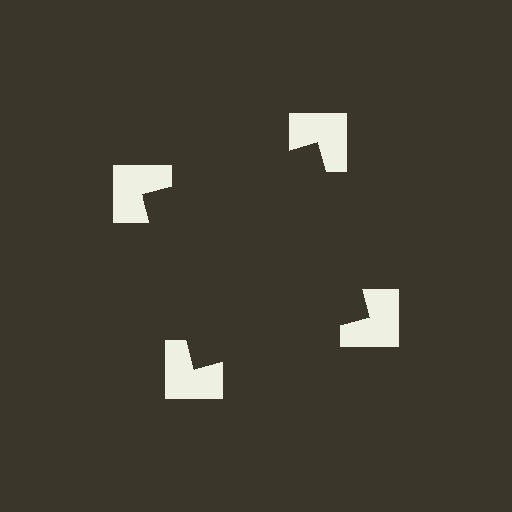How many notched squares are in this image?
There are 4 — one at each vertex of the illusory square.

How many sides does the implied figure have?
4 sides.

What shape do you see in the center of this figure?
An illusory square — its edges are inferred from the aligned wedge cuts in the notched squares, not physically drawn.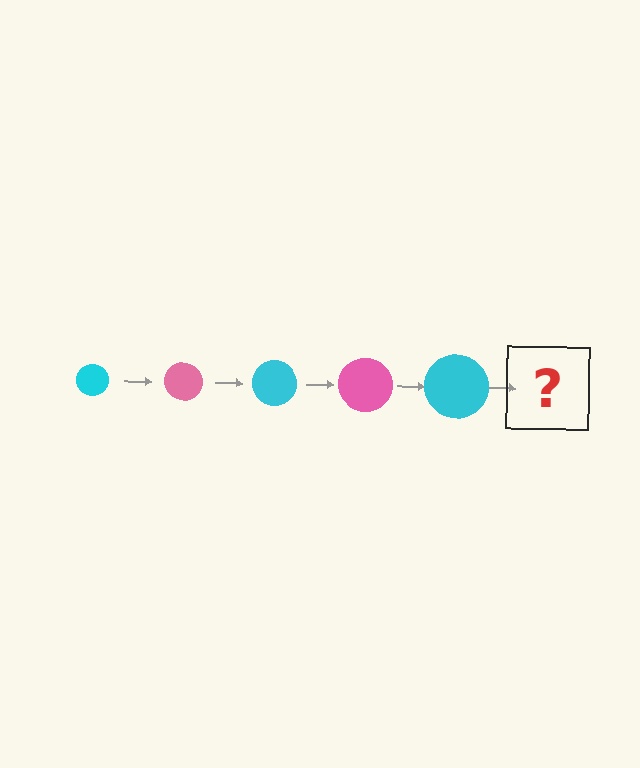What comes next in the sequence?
The next element should be a pink circle, larger than the previous one.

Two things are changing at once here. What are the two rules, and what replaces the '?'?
The two rules are that the circle grows larger each step and the color cycles through cyan and pink. The '?' should be a pink circle, larger than the previous one.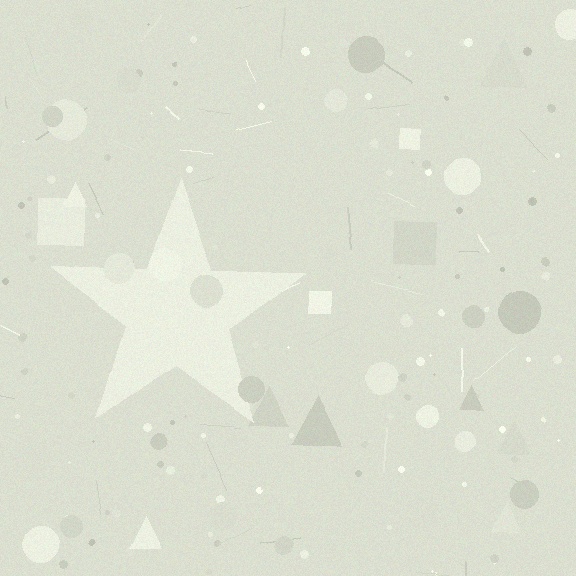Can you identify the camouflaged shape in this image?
The camouflaged shape is a star.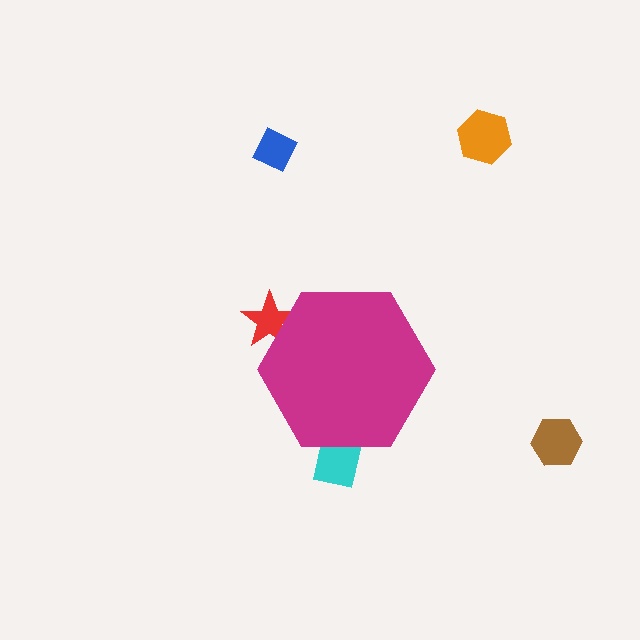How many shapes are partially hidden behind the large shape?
2 shapes are partially hidden.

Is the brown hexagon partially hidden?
No, the brown hexagon is fully visible.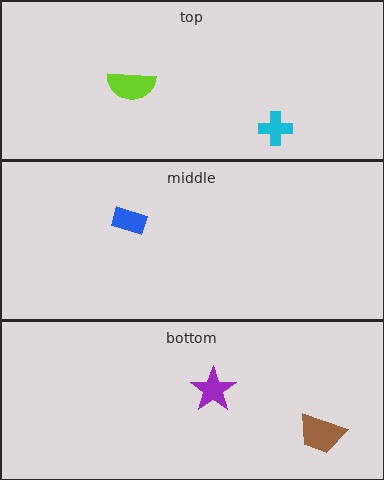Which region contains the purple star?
The bottom region.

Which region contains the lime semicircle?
The top region.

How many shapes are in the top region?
2.